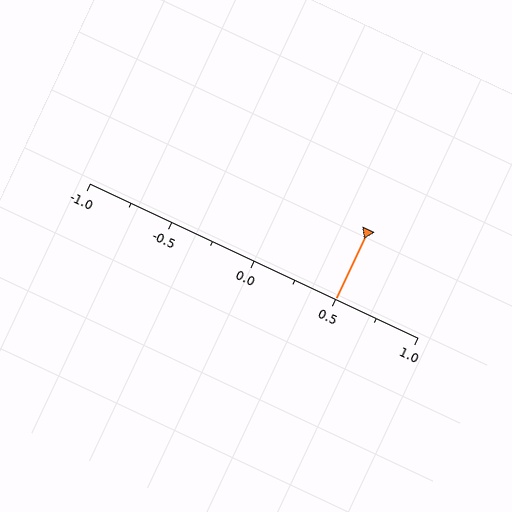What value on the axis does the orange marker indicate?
The marker indicates approximately 0.5.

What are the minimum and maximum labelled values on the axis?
The axis runs from -1.0 to 1.0.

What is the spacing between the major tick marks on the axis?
The major ticks are spaced 0.5 apart.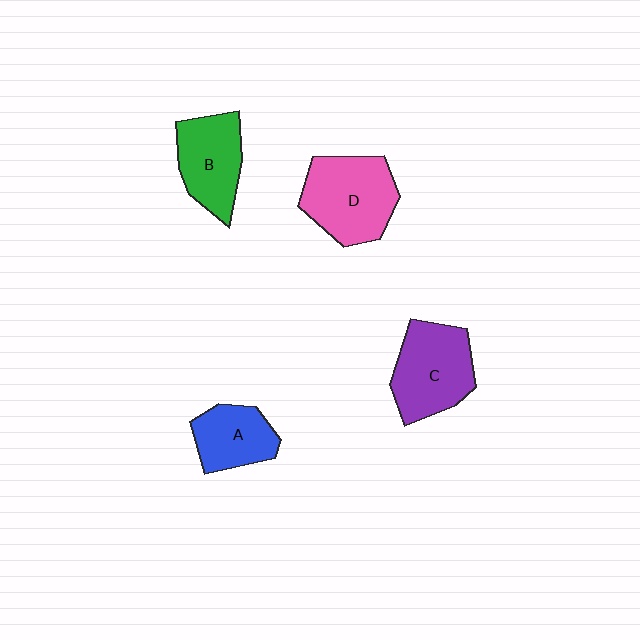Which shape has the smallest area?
Shape A (blue).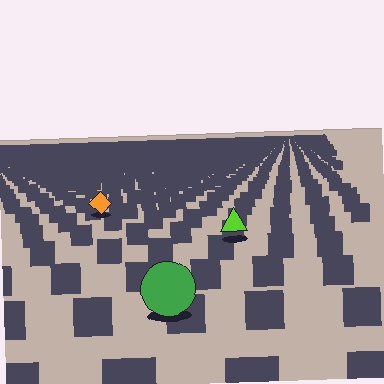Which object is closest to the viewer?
The green circle is closest. The texture marks near it are larger and more spread out.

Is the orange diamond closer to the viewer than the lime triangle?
No. The lime triangle is closer — you can tell from the texture gradient: the ground texture is coarser near it.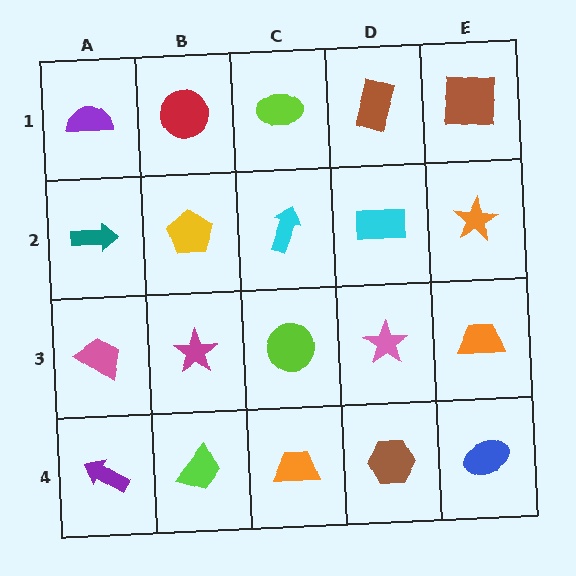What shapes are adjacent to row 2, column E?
A brown square (row 1, column E), an orange trapezoid (row 3, column E), a cyan rectangle (row 2, column D).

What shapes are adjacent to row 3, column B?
A yellow pentagon (row 2, column B), a lime trapezoid (row 4, column B), a pink trapezoid (row 3, column A), a lime circle (row 3, column C).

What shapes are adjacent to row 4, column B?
A magenta star (row 3, column B), a purple arrow (row 4, column A), an orange trapezoid (row 4, column C).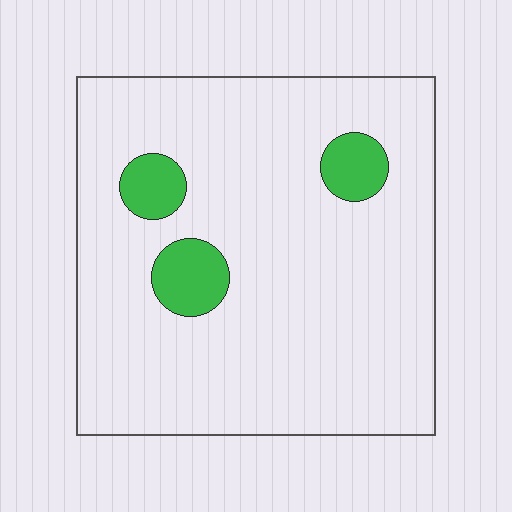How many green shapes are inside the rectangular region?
3.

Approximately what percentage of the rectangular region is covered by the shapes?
Approximately 10%.